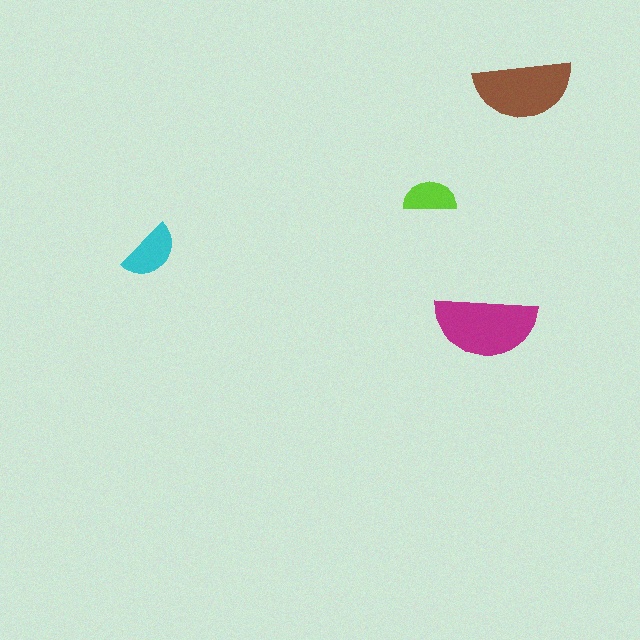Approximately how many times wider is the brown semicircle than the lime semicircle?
About 2 times wider.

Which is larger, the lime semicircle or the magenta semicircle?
The magenta one.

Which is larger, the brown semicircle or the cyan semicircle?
The brown one.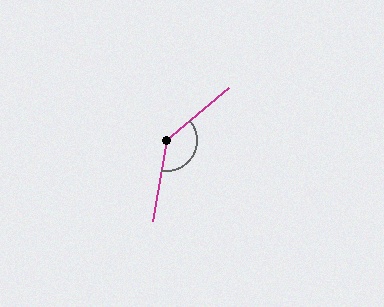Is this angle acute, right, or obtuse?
It is obtuse.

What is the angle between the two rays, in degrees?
Approximately 140 degrees.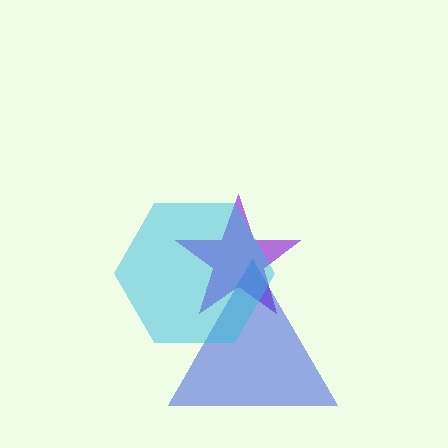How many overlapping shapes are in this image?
There are 3 overlapping shapes in the image.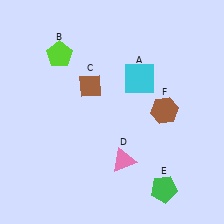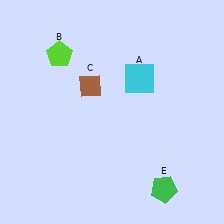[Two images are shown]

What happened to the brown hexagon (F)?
The brown hexagon (F) was removed in Image 2. It was in the top-right area of Image 1.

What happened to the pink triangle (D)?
The pink triangle (D) was removed in Image 2. It was in the bottom-right area of Image 1.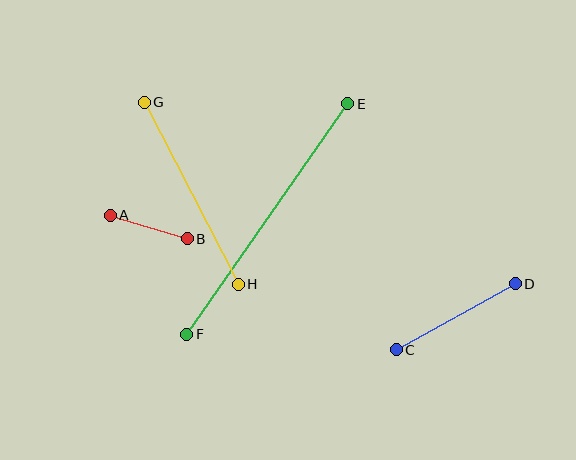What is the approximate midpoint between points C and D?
The midpoint is at approximately (456, 317) pixels.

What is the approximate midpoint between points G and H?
The midpoint is at approximately (191, 193) pixels.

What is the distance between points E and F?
The distance is approximately 281 pixels.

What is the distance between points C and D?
The distance is approximately 136 pixels.